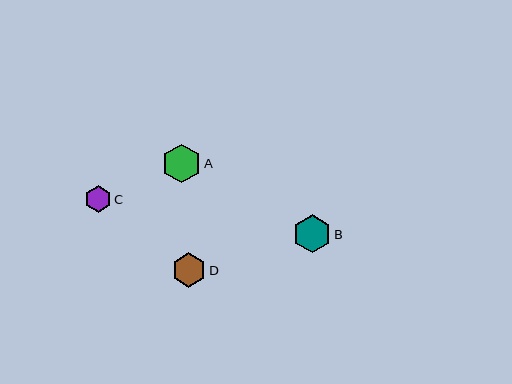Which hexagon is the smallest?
Hexagon C is the smallest with a size of approximately 27 pixels.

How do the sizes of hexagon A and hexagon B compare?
Hexagon A and hexagon B are approximately the same size.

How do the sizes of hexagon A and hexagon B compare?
Hexagon A and hexagon B are approximately the same size.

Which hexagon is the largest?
Hexagon A is the largest with a size of approximately 39 pixels.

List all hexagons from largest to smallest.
From largest to smallest: A, B, D, C.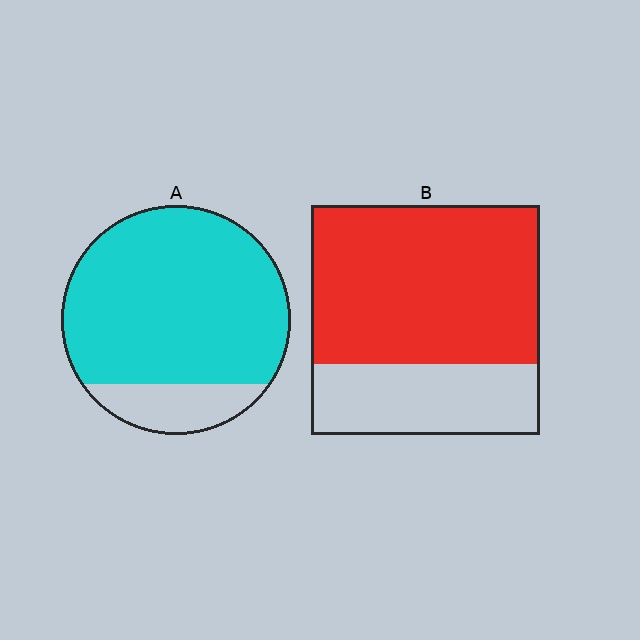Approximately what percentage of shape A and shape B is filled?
A is approximately 85% and B is approximately 70%.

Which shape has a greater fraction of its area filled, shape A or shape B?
Shape A.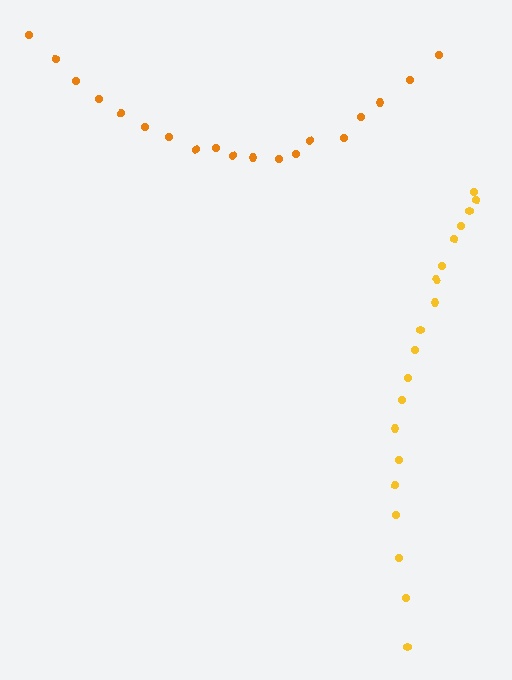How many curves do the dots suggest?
There are 2 distinct paths.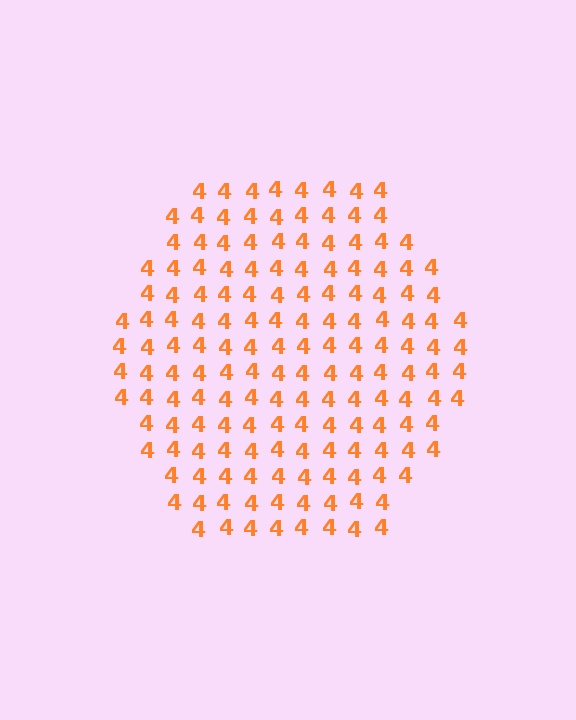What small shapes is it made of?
It is made of small digit 4's.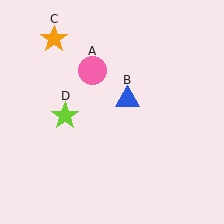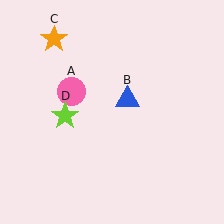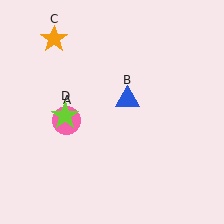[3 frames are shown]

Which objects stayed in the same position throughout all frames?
Blue triangle (object B) and orange star (object C) and lime star (object D) remained stationary.